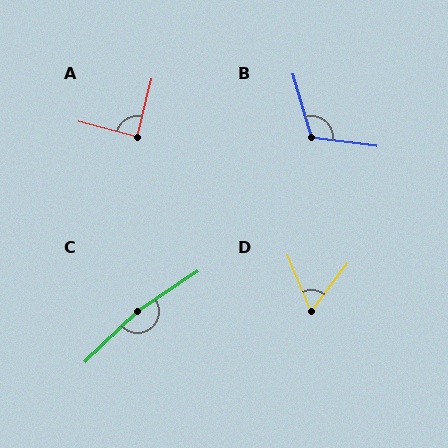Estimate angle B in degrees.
Approximately 114 degrees.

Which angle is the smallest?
D, at approximately 59 degrees.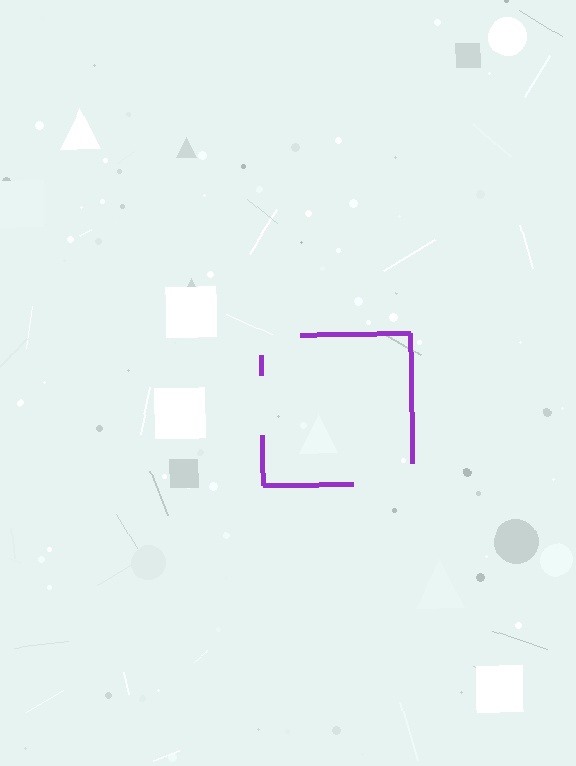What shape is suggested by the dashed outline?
The dashed outline suggests a square.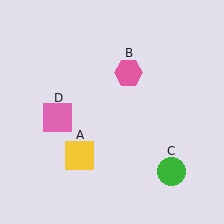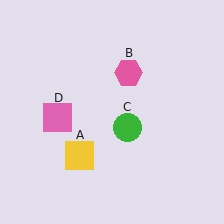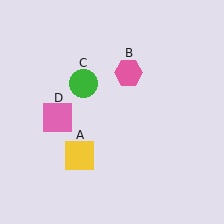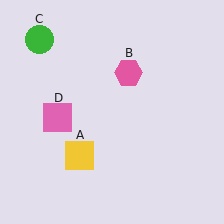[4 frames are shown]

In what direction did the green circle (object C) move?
The green circle (object C) moved up and to the left.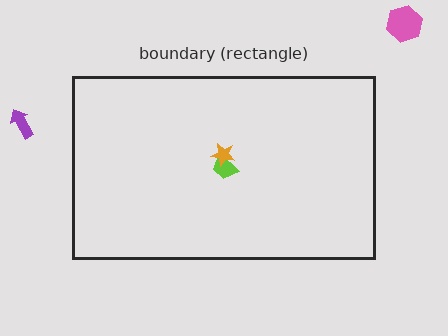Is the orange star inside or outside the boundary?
Inside.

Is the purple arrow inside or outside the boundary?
Outside.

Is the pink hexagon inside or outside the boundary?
Outside.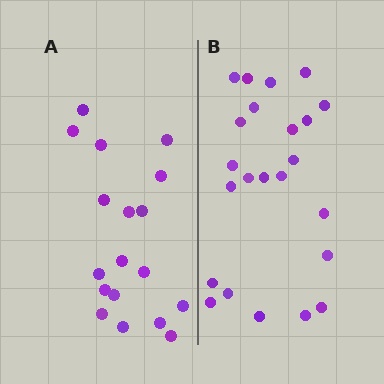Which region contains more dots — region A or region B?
Region B (the right region) has more dots.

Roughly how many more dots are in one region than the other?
Region B has about 5 more dots than region A.